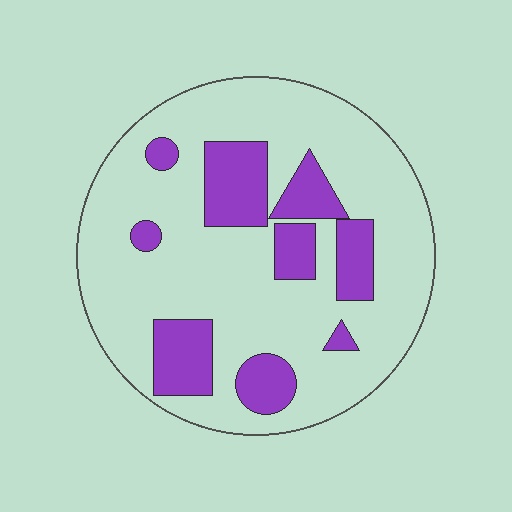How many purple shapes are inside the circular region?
9.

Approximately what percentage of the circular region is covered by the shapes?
Approximately 25%.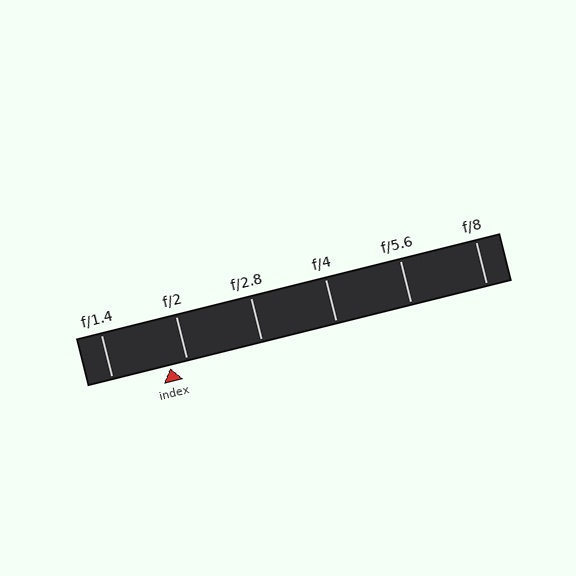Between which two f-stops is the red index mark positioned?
The index mark is between f/1.4 and f/2.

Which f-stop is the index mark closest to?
The index mark is closest to f/2.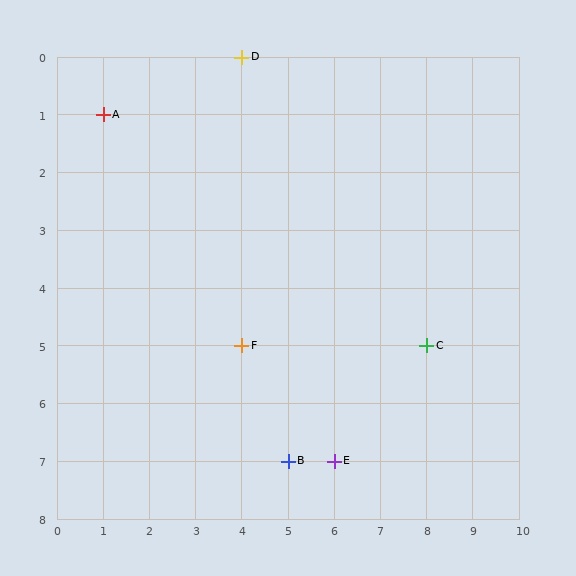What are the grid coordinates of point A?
Point A is at grid coordinates (1, 1).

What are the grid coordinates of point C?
Point C is at grid coordinates (8, 5).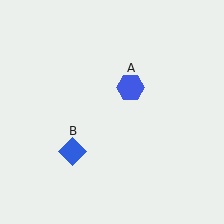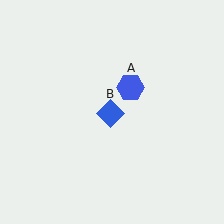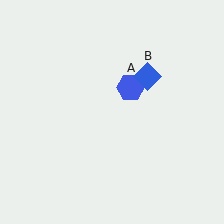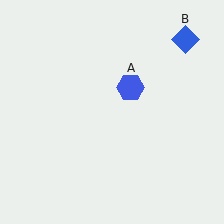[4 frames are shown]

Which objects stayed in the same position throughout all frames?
Blue hexagon (object A) remained stationary.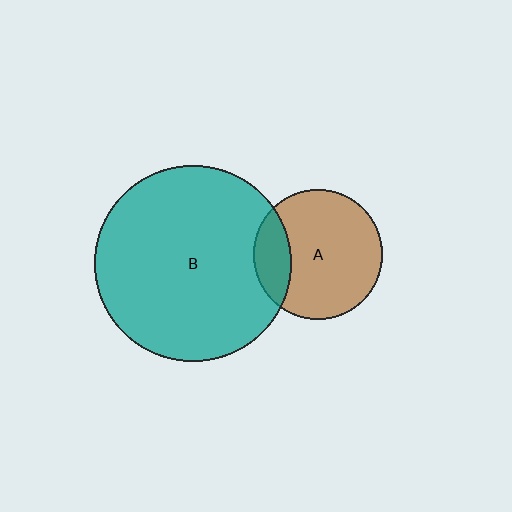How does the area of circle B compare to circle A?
Approximately 2.3 times.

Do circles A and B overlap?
Yes.